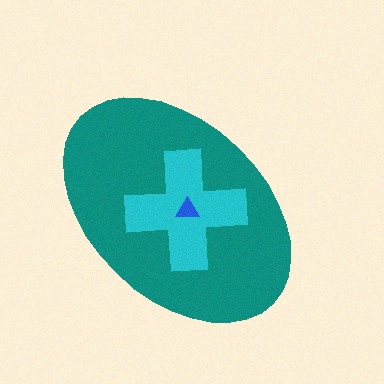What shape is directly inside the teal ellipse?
The cyan cross.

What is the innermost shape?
The blue triangle.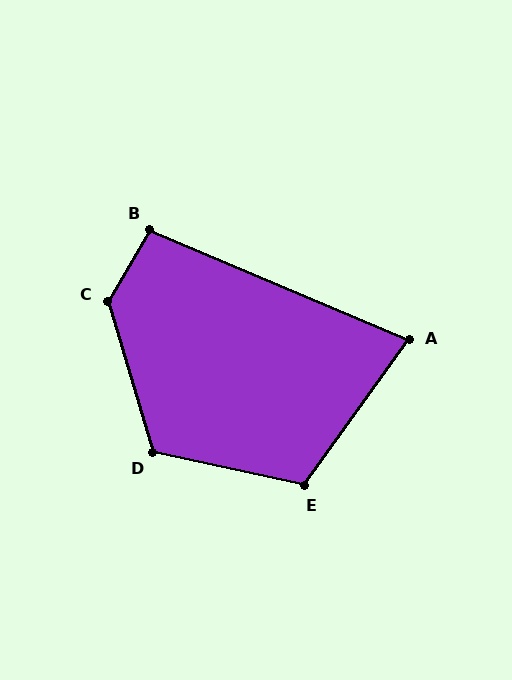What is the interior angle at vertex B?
Approximately 97 degrees (obtuse).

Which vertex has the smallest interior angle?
A, at approximately 77 degrees.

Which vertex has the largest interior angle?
C, at approximately 133 degrees.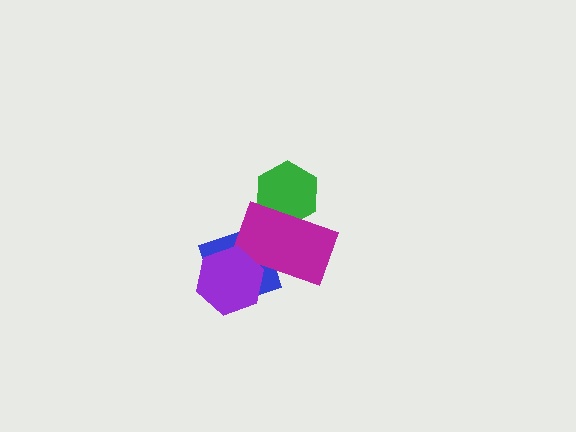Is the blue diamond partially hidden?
Yes, it is partially covered by another shape.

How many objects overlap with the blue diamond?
2 objects overlap with the blue diamond.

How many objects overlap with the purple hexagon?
2 objects overlap with the purple hexagon.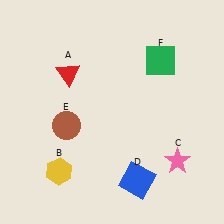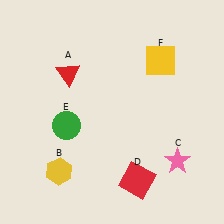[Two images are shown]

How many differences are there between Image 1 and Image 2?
There are 3 differences between the two images.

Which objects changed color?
D changed from blue to red. E changed from brown to green. F changed from green to yellow.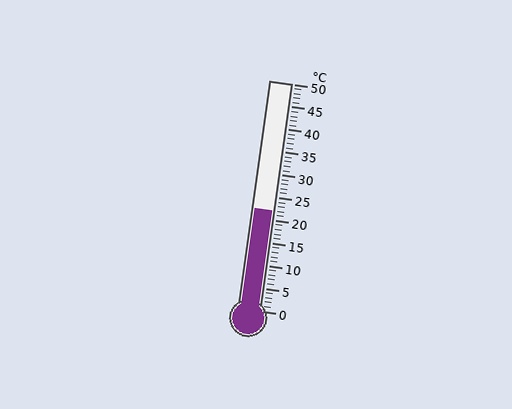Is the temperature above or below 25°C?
The temperature is below 25°C.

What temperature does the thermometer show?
The thermometer shows approximately 22°C.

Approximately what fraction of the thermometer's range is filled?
The thermometer is filled to approximately 45% of its range.